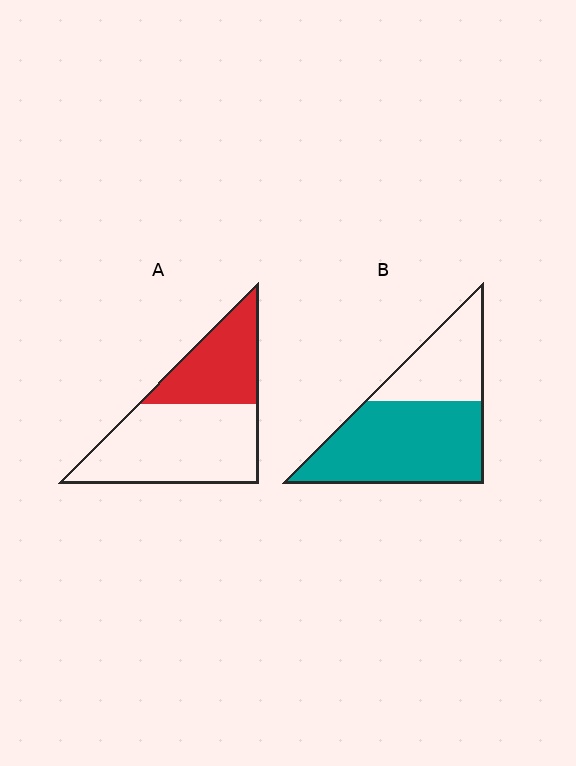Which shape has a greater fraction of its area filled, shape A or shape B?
Shape B.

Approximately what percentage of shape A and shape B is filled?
A is approximately 35% and B is approximately 65%.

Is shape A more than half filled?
No.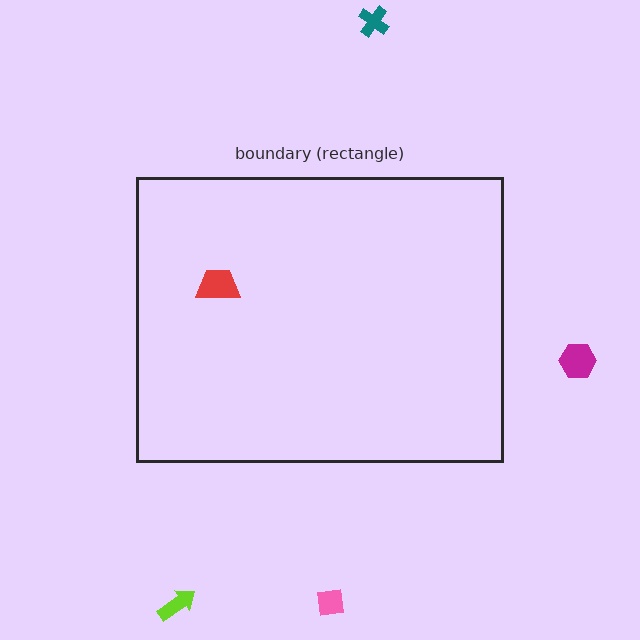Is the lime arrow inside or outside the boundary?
Outside.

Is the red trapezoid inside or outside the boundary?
Inside.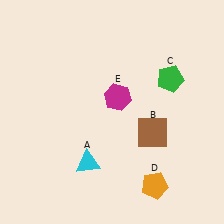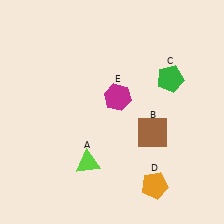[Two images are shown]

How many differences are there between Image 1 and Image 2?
There is 1 difference between the two images.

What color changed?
The triangle (A) changed from cyan in Image 1 to lime in Image 2.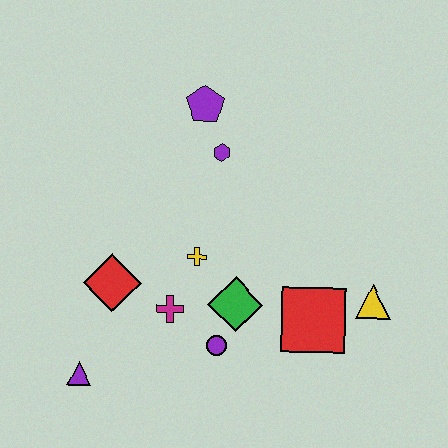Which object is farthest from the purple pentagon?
The purple triangle is farthest from the purple pentagon.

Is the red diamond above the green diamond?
Yes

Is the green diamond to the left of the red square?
Yes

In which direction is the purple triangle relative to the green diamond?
The purple triangle is to the left of the green diamond.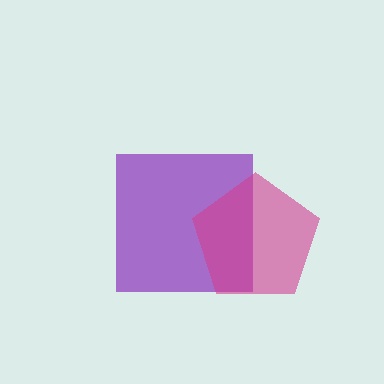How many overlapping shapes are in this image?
There are 2 overlapping shapes in the image.